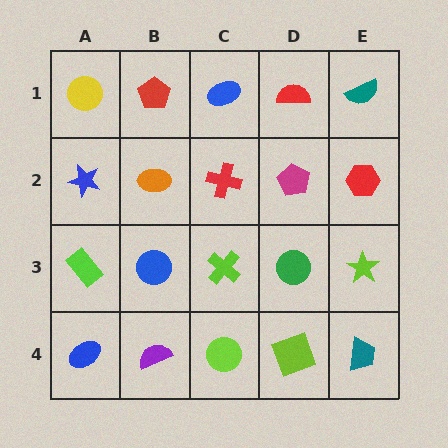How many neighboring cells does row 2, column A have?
3.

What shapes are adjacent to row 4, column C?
A lime cross (row 3, column C), a purple semicircle (row 4, column B), a lime square (row 4, column D).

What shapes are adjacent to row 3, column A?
A blue star (row 2, column A), a blue ellipse (row 4, column A), a blue circle (row 3, column B).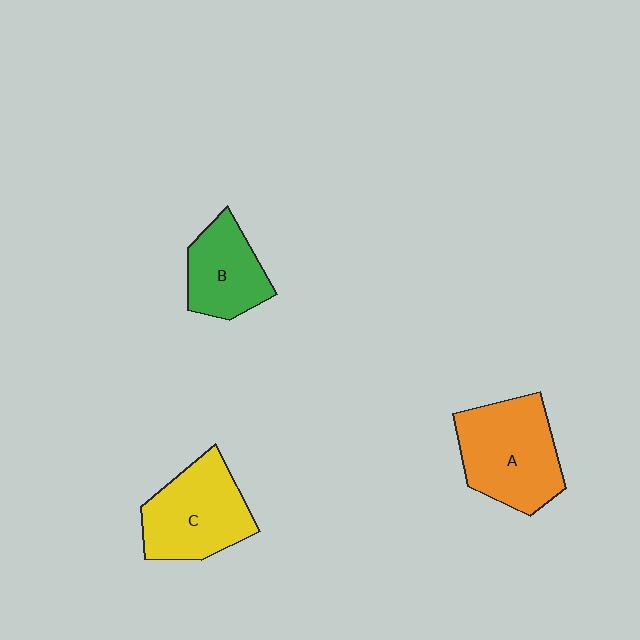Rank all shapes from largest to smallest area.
From largest to smallest: A (orange), C (yellow), B (green).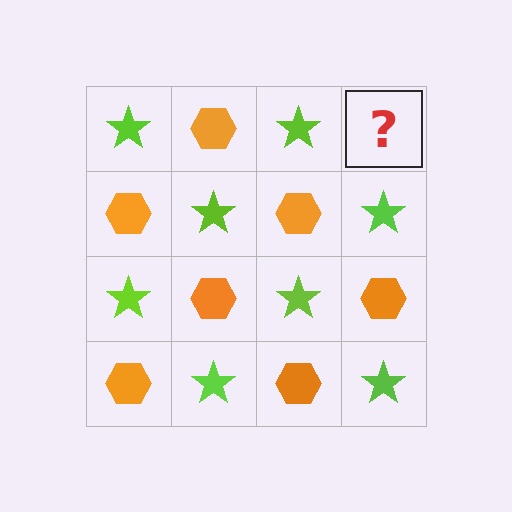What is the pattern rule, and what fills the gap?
The rule is that it alternates lime star and orange hexagon in a checkerboard pattern. The gap should be filled with an orange hexagon.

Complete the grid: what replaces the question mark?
The question mark should be replaced with an orange hexagon.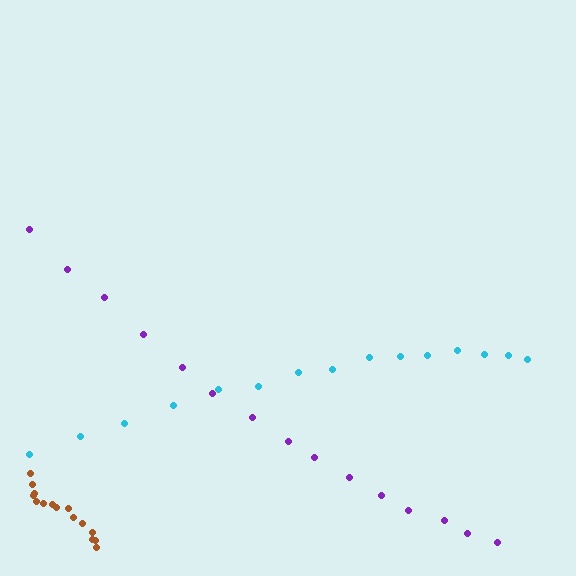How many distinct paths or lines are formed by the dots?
There are 3 distinct paths.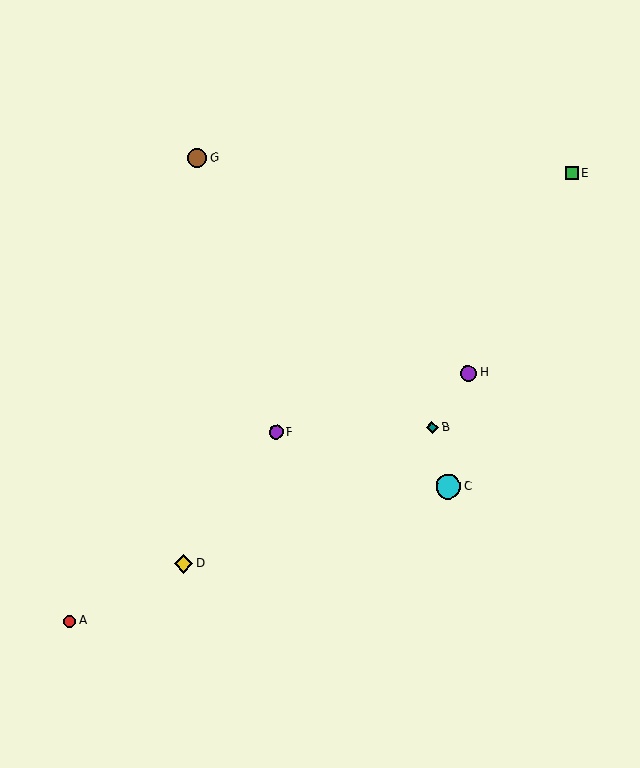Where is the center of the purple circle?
The center of the purple circle is at (276, 432).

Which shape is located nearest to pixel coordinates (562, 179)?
The green square (labeled E) at (572, 173) is nearest to that location.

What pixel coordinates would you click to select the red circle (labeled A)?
Click at (70, 621) to select the red circle A.